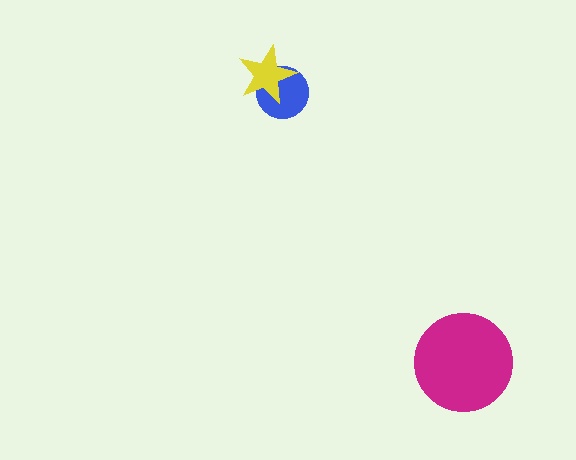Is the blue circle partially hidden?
Yes, it is partially covered by another shape.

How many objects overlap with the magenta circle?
0 objects overlap with the magenta circle.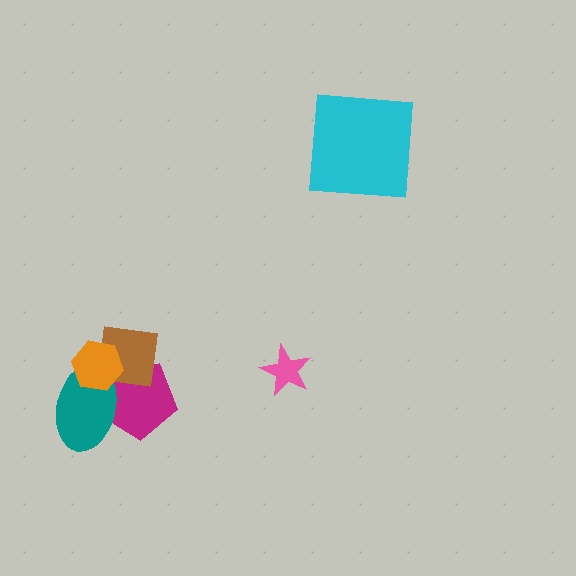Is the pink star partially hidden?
No, no other shape covers it.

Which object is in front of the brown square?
The orange hexagon is in front of the brown square.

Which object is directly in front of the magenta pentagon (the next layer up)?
The teal ellipse is directly in front of the magenta pentagon.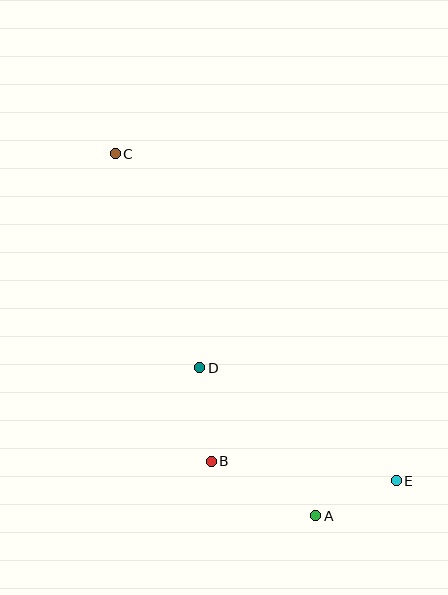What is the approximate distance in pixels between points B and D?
The distance between B and D is approximately 94 pixels.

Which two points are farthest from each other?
Points C and E are farthest from each other.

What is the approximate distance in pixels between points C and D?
The distance between C and D is approximately 230 pixels.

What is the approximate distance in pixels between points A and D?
The distance between A and D is approximately 188 pixels.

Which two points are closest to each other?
Points A and E are closest to each other.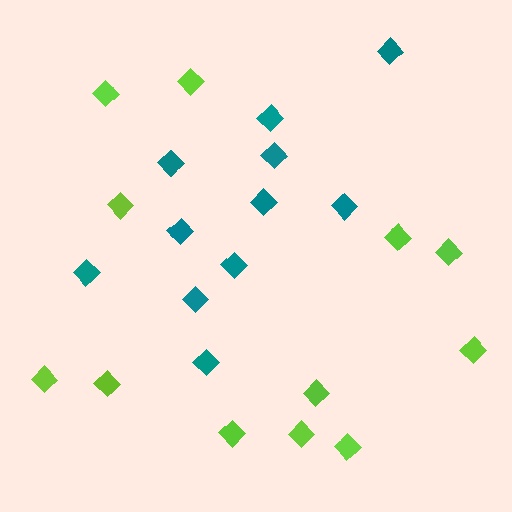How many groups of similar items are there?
There are 2 groups: one group of teal diamonds (11) and one group of lime diamonds (12).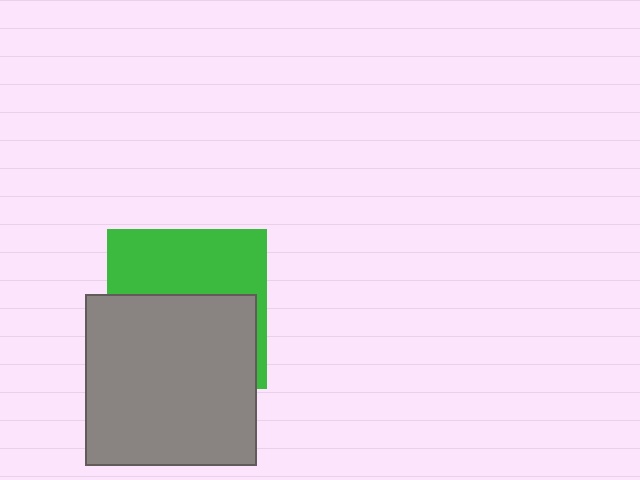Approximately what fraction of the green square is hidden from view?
Roughly 56% of the green square is hidden behind the gray square.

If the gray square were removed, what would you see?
You would see the complete green square.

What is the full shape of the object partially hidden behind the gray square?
The partially hidden object is a green square.